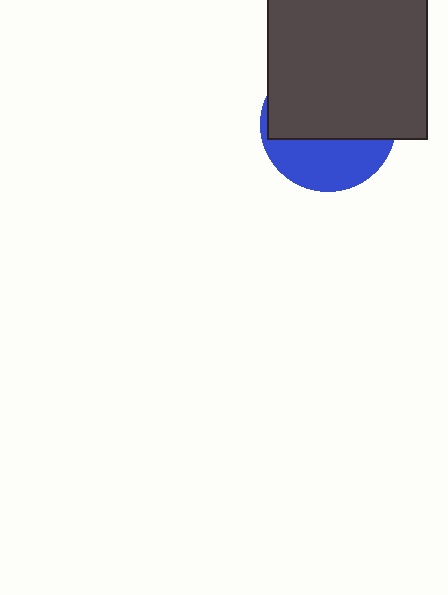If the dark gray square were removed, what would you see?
You would see the complete blue circle.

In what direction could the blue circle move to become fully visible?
The blue circle could move down. That would shift it out from behind the dark gray square entirely.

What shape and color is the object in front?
The object in front is a dark gray square.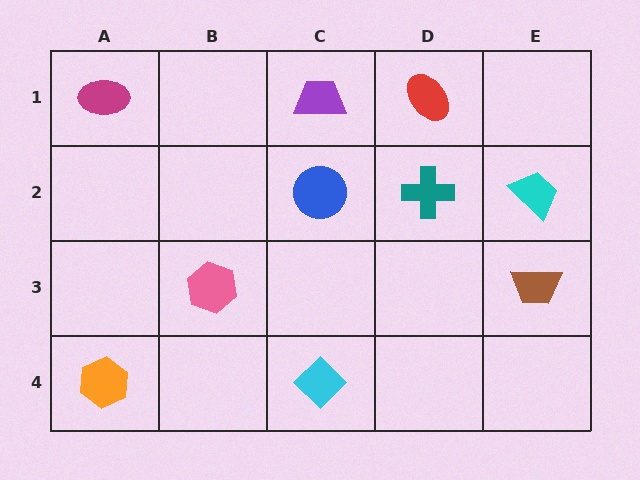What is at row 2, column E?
A cyan trapezoid.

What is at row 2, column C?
A blue circle.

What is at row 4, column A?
An orange hexagon.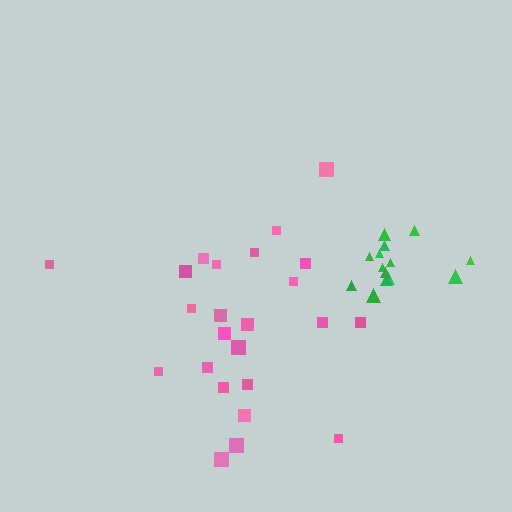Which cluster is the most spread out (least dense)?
Pink.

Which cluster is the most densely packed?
Green.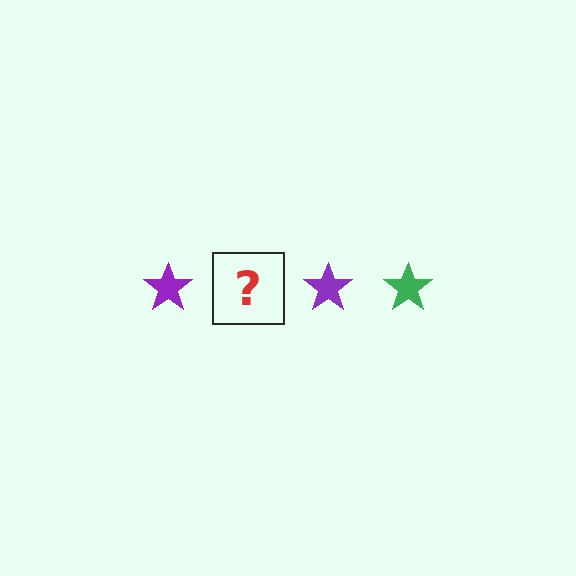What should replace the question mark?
The question mark should be replaced with a green star.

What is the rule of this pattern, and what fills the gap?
The rule is that the pattern cycles through purple, green stars. The gap should be filled with a green star.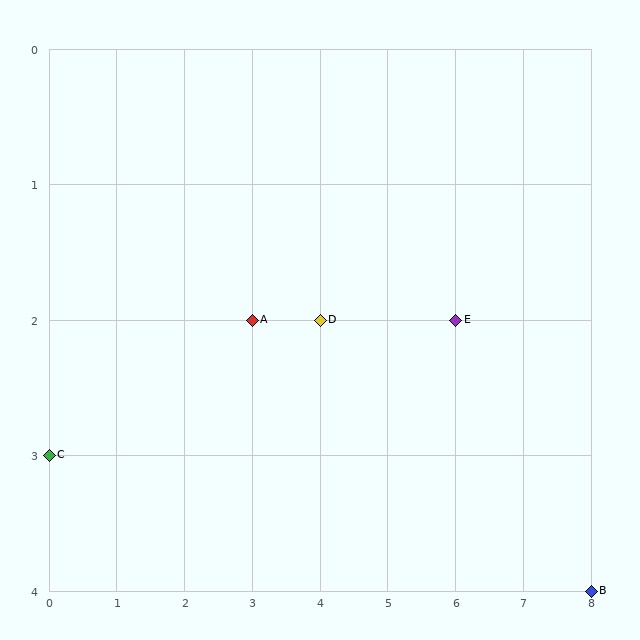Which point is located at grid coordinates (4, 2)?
Point D is at (4, 2).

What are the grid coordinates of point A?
Point A is at grid coordinates (3, 2).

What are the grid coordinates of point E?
Point E is at grid coordinates (6, 2).